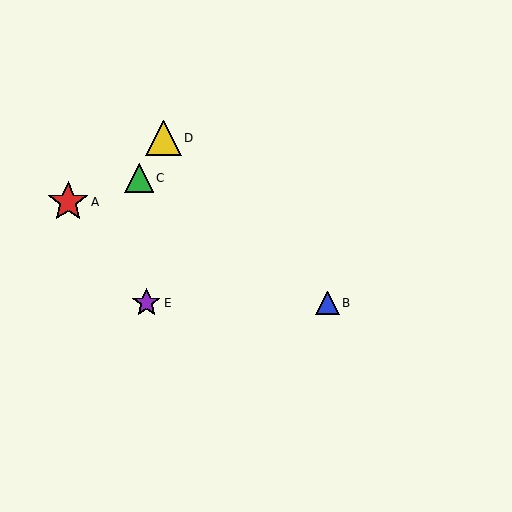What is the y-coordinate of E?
Object E is at y≈303.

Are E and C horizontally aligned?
No, E is at y≈303 and C is at y≈178.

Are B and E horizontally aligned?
Yes, both are at y≈303.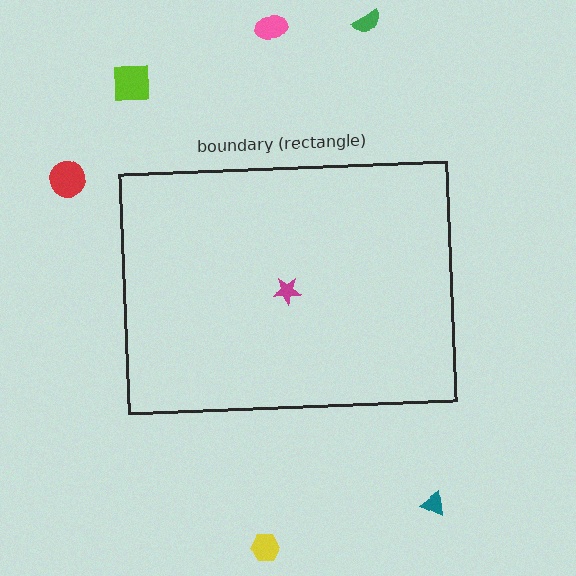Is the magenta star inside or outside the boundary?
Inside.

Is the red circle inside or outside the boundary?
Outside.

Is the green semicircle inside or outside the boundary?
Outside.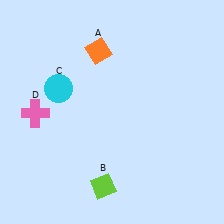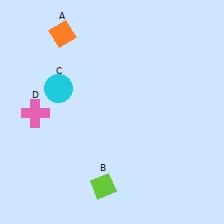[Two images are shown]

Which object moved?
The orange diamond (A) moved left.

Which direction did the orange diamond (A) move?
The orange diamond (A) moved left.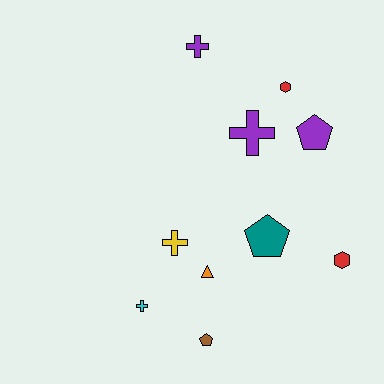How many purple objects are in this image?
There are 3 purple objects.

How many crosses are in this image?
There are 4 crosses.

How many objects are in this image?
There are 10 objects.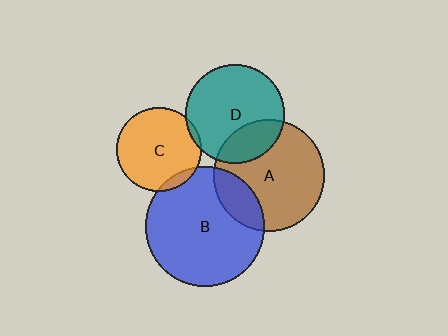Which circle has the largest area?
Circle B (blue).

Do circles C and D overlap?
Yes.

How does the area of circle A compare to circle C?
Approximately 1.7 times.